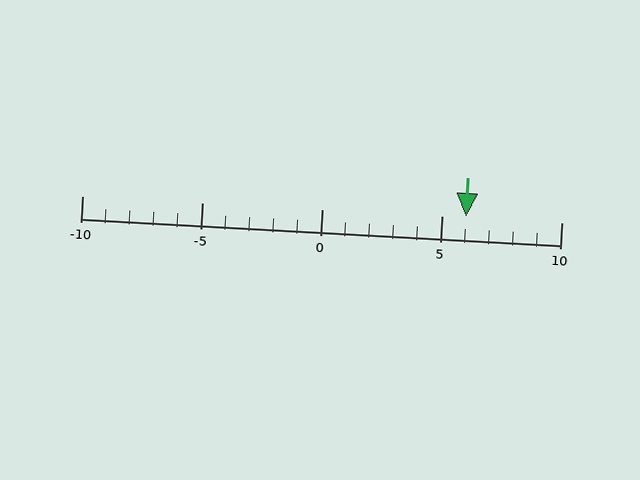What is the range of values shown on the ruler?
The ruler shows values from -10 to 10.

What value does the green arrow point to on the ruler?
The green arrow points to approximately 6.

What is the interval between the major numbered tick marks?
The major tick marks are spaced 5 units apart.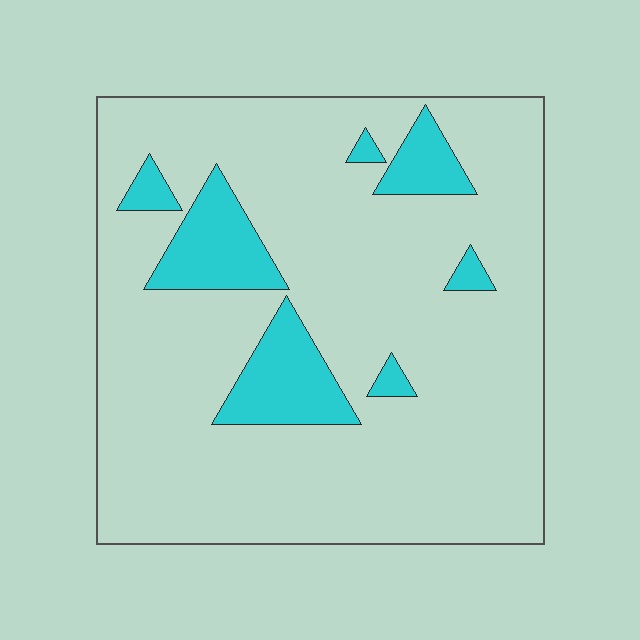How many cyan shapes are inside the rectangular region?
7.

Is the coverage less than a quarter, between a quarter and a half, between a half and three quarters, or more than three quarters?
Less than a quarter.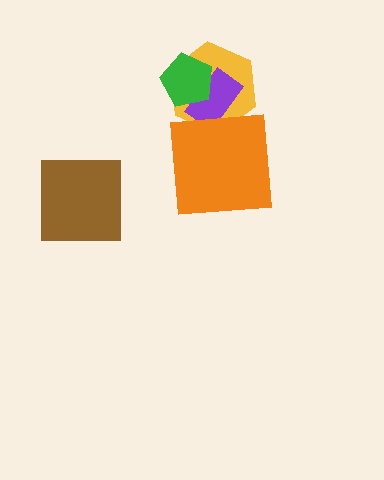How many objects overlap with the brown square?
0 objects overlap with the brown square.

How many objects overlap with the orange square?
2 objects overlap with the orange square.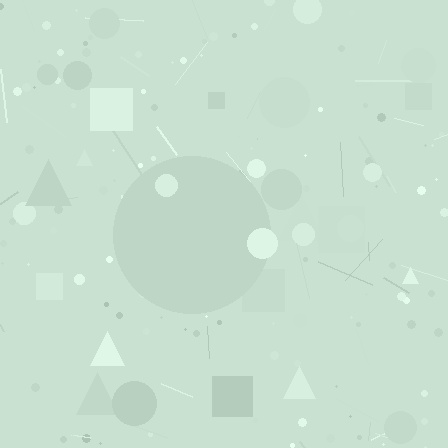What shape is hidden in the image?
A circle is hidden in the image.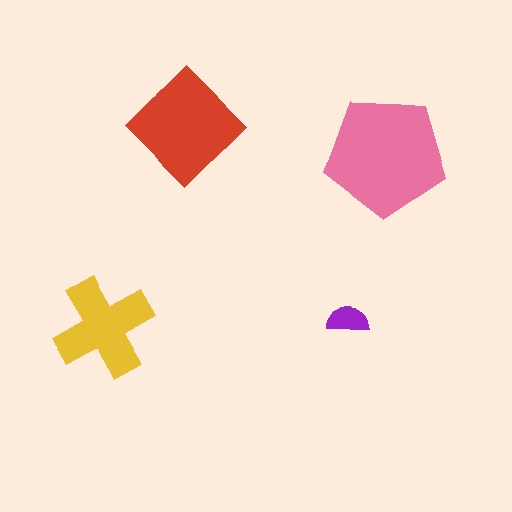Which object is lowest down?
The yellow cross is bottommost.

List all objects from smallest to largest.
The purple semicircle, the yellow cross, the red diamond, the pink pentagon.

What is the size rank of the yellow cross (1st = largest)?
3rd.